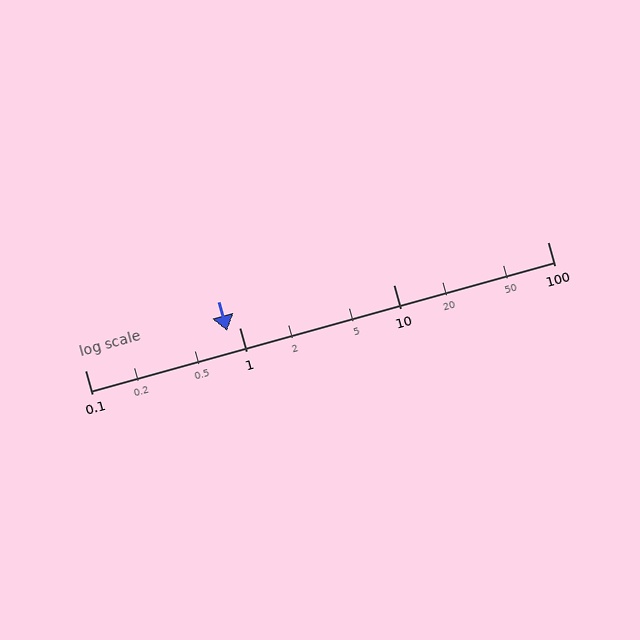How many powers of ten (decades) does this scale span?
The scale spans 3 decades, from 0.1 to 100.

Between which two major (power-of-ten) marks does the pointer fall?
The pointer is between 0.1 and 1.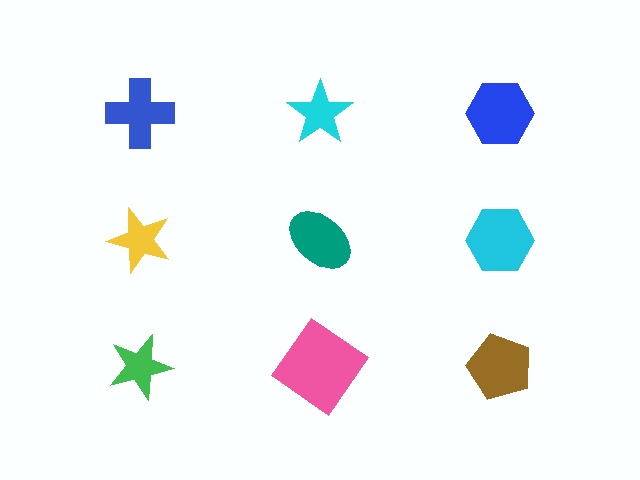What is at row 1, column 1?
A blue cross.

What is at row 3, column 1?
A green star.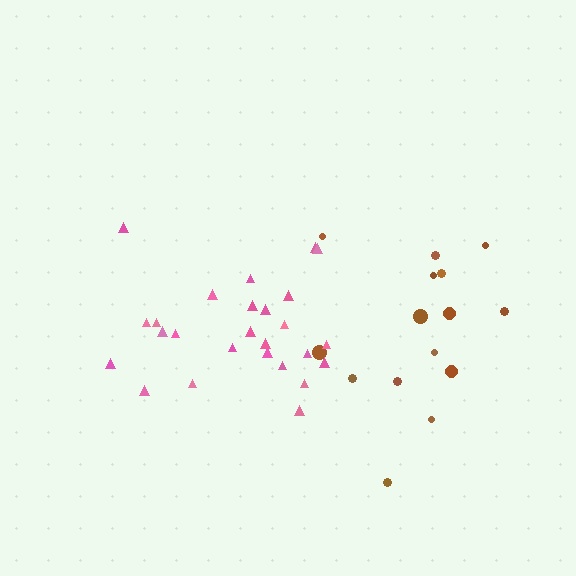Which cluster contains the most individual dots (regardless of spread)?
Pink (26).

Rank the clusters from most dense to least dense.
pink, brown.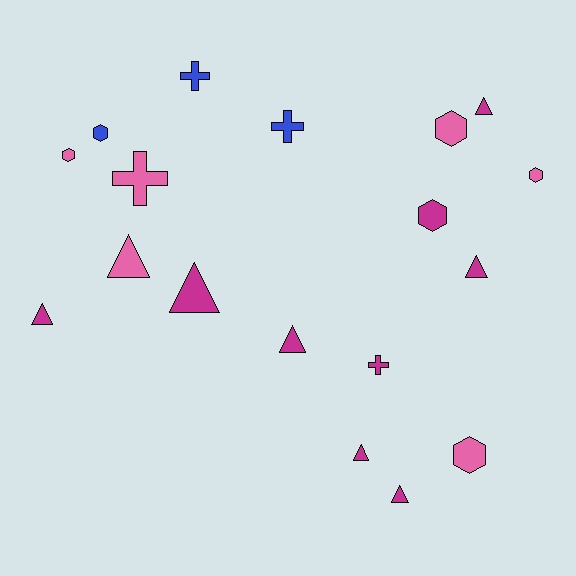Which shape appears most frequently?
Triangle, with 8 objects.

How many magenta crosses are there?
There is 1 magenta cross.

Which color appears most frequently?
Magenta, with 9 objects.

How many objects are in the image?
There are 18 objects.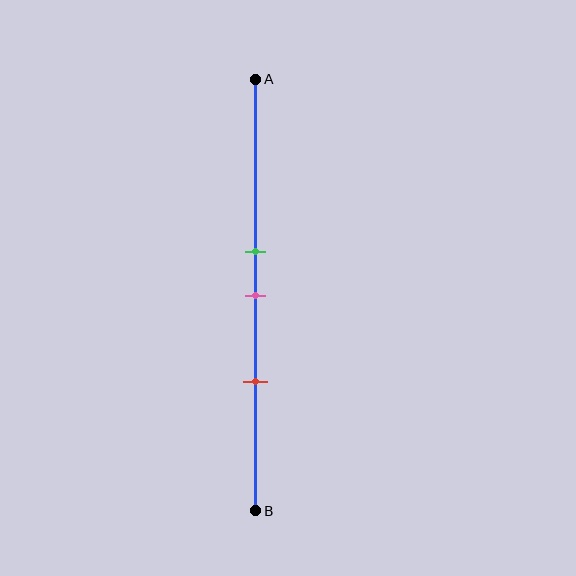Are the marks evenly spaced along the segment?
Yes, the marks are approximately evenly spaced.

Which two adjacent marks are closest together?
The green and pink marks are the closest adjacent pair.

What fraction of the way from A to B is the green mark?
The green mark is approximately 40% (0.4) of the way from A to B.